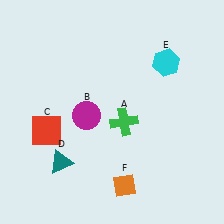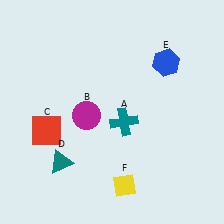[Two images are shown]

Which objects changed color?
A changed from green to teal. E changed from cyan to blue. F changed from orange to yellow.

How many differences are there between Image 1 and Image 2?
There are 3 differences between the two images.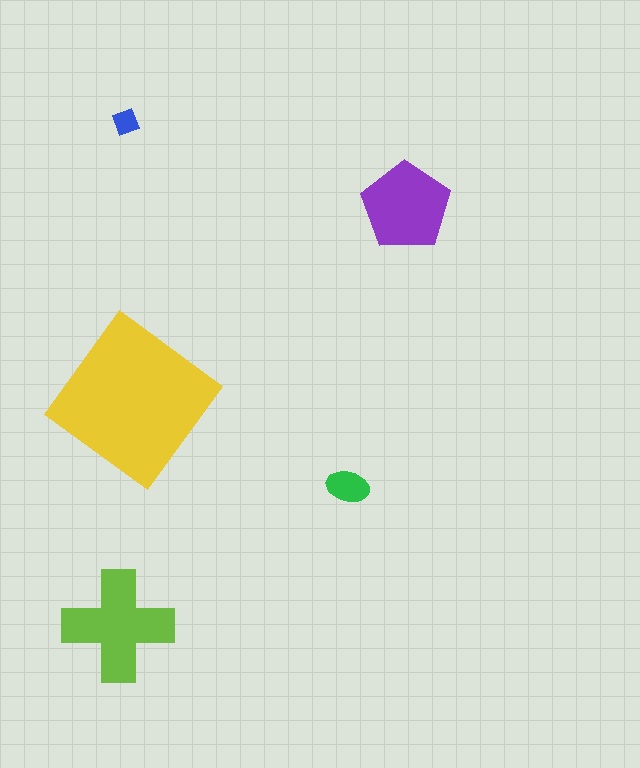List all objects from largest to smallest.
The yellow diamond, the lime cross, the purple pentagon, the green ellipse, the blue diamond.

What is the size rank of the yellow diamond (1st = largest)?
1st.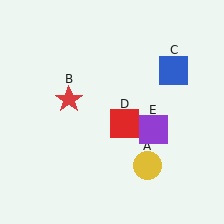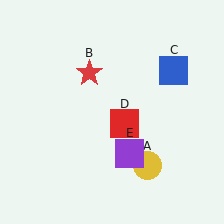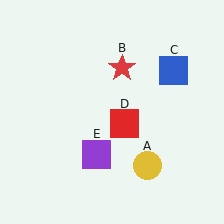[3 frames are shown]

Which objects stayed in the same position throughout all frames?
Yellow circle (object A) and blue square (object C) and red square (object D) remained stationary.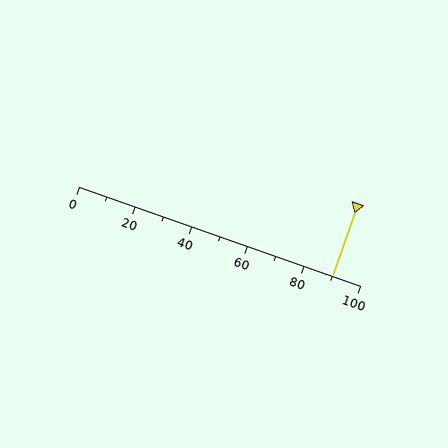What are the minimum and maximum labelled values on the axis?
The axis runs from 0 to 100.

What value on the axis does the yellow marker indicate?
The marker indicates approximately 90.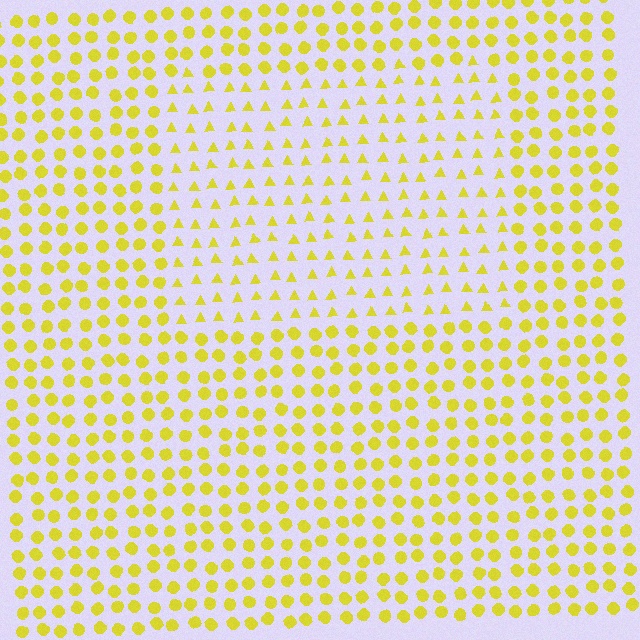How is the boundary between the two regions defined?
The boundary is defined by a change in element shape: triangles inside vs. circles outside. All elements share the same color and spacing.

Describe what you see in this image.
The image is filled with small yellow elements arranged in a uniform grid. A rectangle-shaped region contains triangles, while the surrounding area contains circles. The boundary is defined purely by the change in element shape.